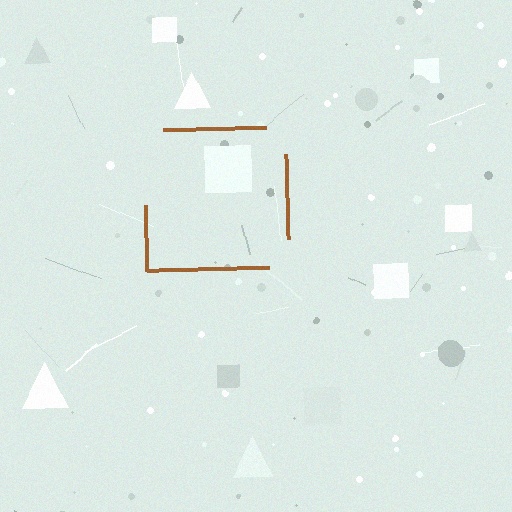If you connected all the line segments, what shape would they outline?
They would outline a square.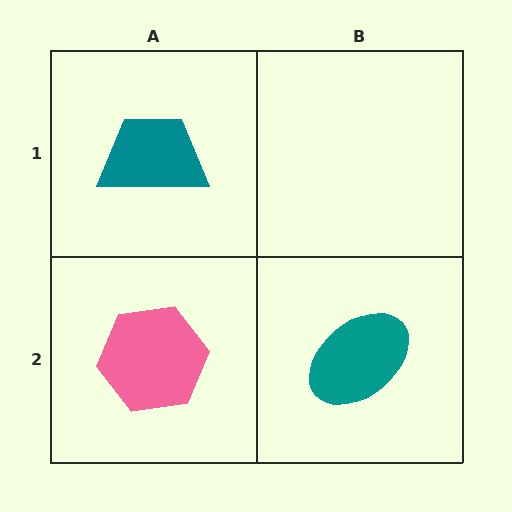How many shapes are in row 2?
2 shapes.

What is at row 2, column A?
A pink hexagon.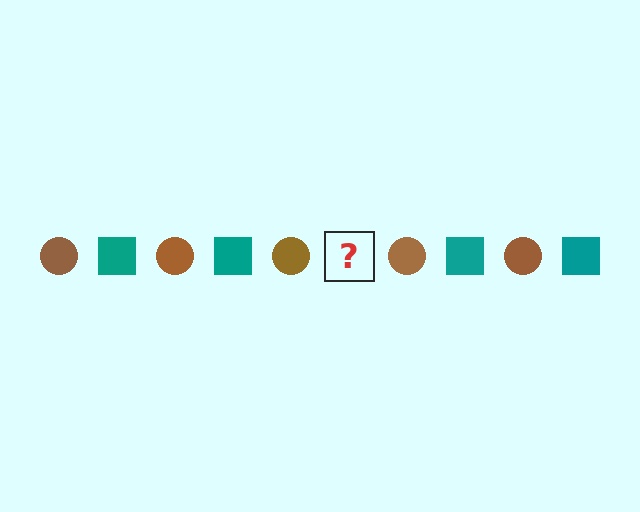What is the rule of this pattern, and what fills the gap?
The rule is that the pattern alternates between brown circle and teal square. The gap should be filled with a teal square.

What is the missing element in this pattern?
The missing element is a teal square.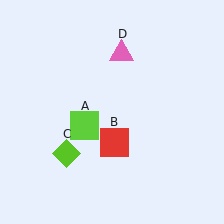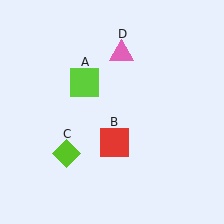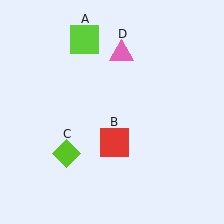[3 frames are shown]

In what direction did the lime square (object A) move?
The lime square (object A) moved up.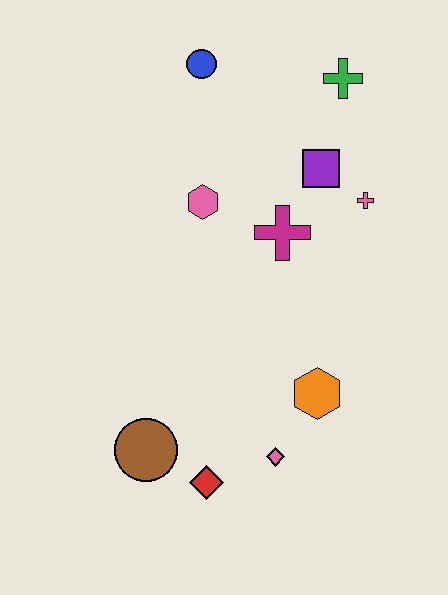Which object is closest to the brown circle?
The red diamond is closest to the brown circle.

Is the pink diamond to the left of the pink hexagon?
No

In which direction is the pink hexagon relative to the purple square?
The pink hexagon is to the left of the purple square.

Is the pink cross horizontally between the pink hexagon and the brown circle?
No